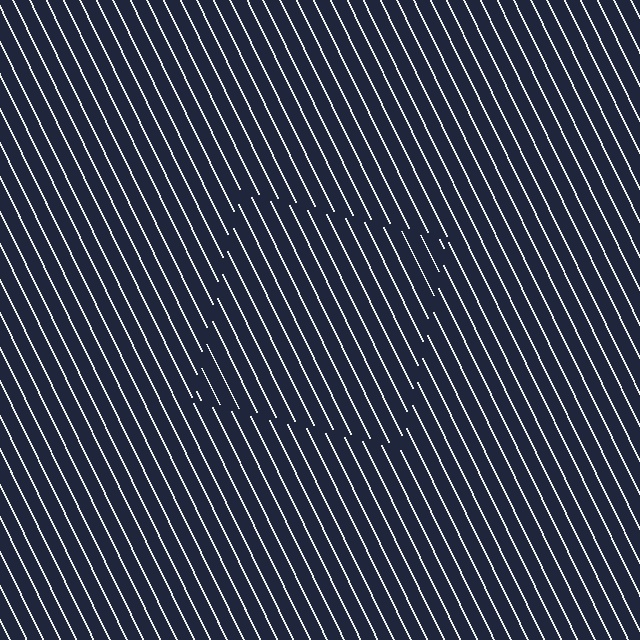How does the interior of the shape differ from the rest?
The interior of the shape contains the same grating, shifted by half a period — the contour is defined by the phase discontinuity where line-ends from the inner and outer gratings abut.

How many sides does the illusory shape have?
4 sides — the line-ends trace a square.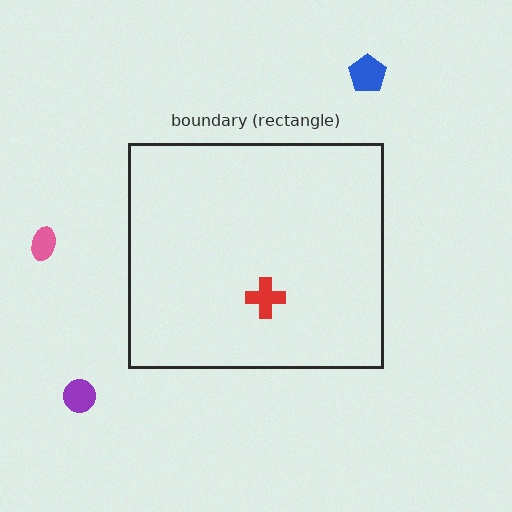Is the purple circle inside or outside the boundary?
Outside.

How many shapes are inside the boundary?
1 inside, 3 outside.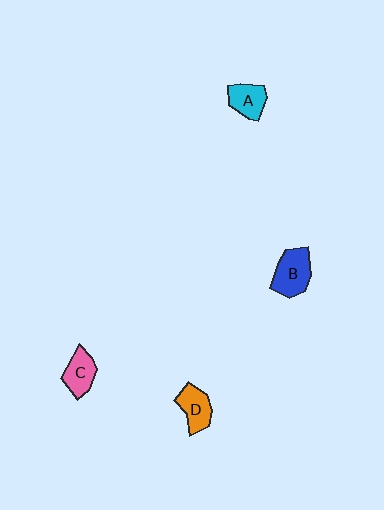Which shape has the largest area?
Shape B (blue).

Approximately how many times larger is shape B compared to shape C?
Approximately 1.3 times.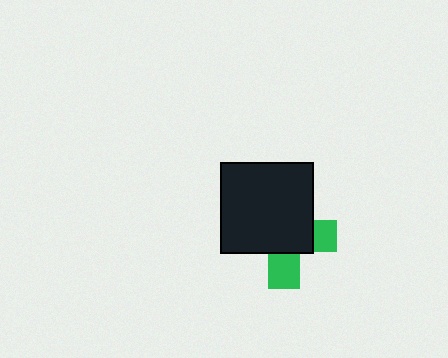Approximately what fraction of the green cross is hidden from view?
Roughly 67% of the green cross is hidden behind the black rectangle.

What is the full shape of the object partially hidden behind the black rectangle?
The partially hidden object is a green cross.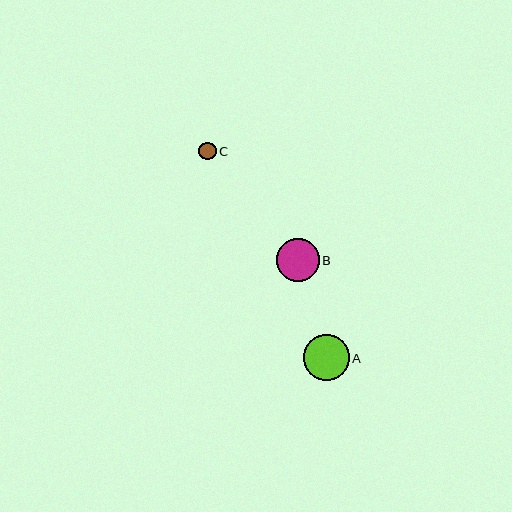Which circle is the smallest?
Circle C is the smallest with a size of approximately 17 pixels.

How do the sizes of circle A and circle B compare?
Circle A and circle B are approximately the same size.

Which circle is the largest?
Circle A is the largest with a size of approximately 46 pixels.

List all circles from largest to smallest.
From largest to smallest: A, B, C.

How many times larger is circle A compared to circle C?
Circle A is approximately 2.6 times the size of circle C.